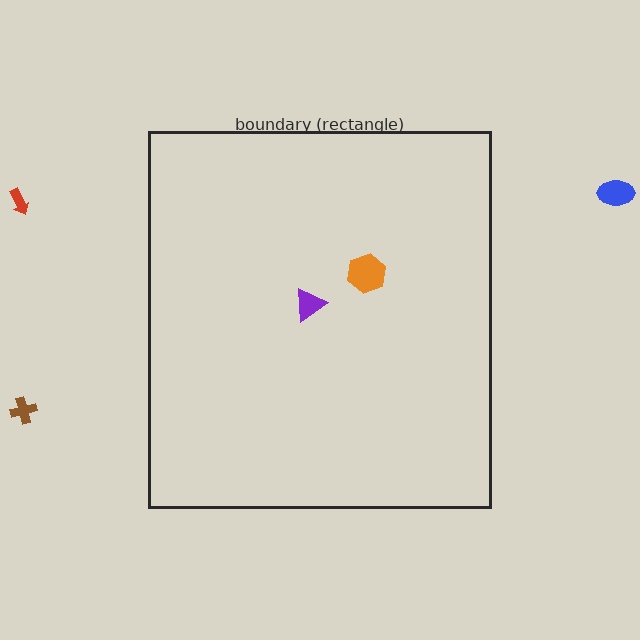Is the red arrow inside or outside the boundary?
Outside.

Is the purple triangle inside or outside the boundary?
Inside.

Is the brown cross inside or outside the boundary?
Outside.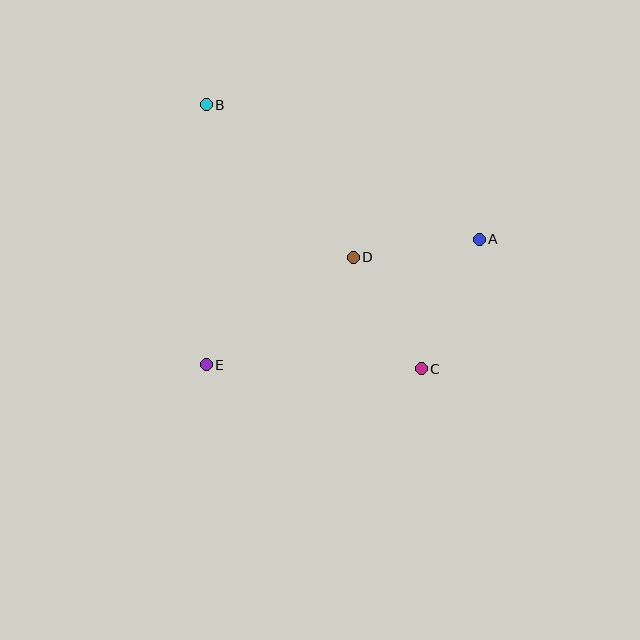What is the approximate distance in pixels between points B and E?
The distance between B and E is approximately 260 pixels.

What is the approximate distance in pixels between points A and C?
The distance between A and C is approximately 142 pixels.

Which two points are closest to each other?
Points A and D are closest to each other.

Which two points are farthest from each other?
Points B and C are farthest from each other.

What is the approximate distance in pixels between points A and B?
The distance between A and B is approximately 304 pixels.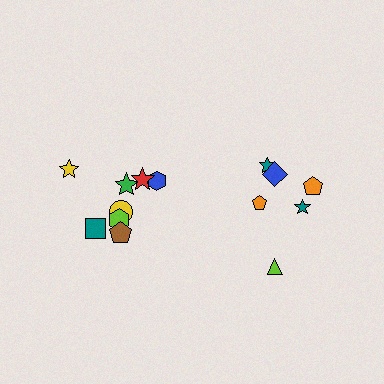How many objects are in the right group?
There are 6 objects.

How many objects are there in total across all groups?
There are 14 objects.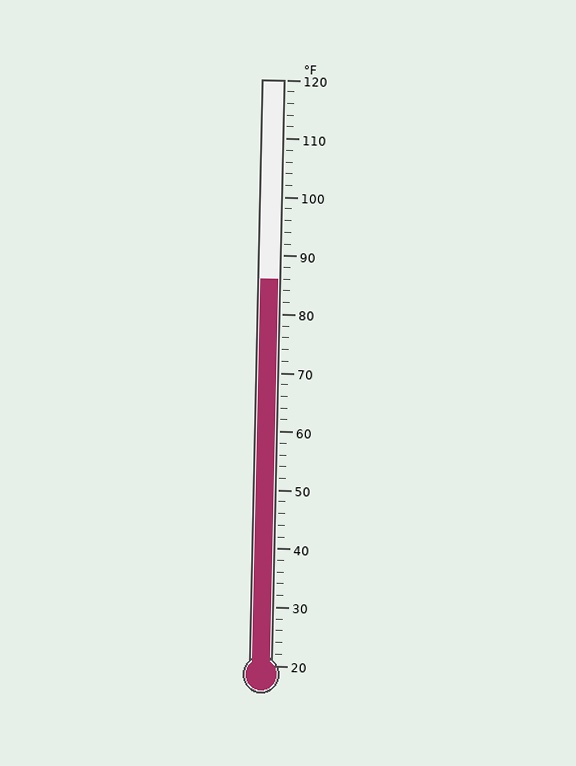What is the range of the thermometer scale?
The thermometer scale ranges from 20°F to 120°F.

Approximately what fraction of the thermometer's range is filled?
The thermometer is filled to approximately 65% of its range.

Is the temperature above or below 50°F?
The temperature is above 50°F.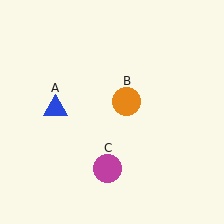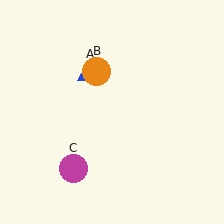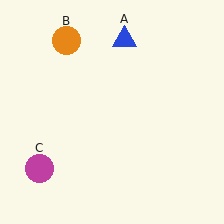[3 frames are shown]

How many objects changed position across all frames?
3 objects changed position: blue triangle (object A), orange circle (object B), magenta circle (object C).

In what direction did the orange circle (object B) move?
The orange circle (object B) moved up and to the left.